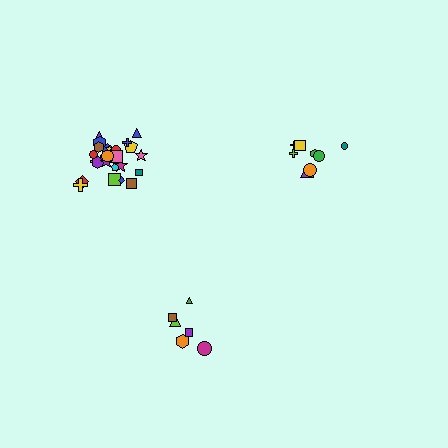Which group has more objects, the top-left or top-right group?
The top-left group.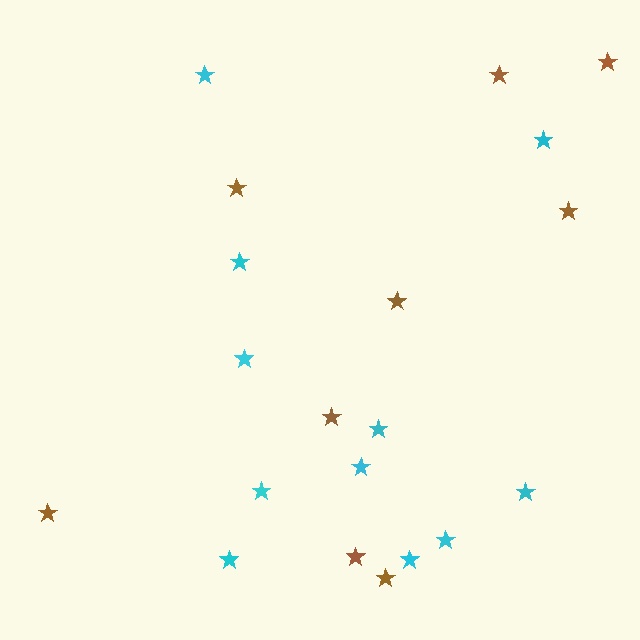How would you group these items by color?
There are 2 groups: one group of cyan stars (11) and one group of brown stars (9).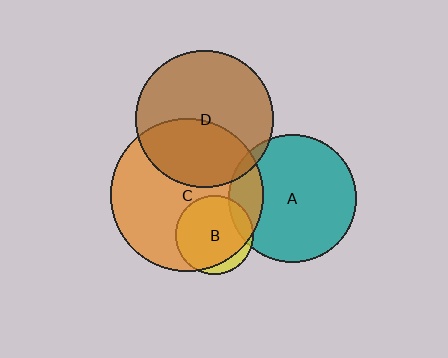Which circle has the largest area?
Circle C (orange).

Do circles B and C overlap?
Yes.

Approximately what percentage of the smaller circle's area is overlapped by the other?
Approximately 90%.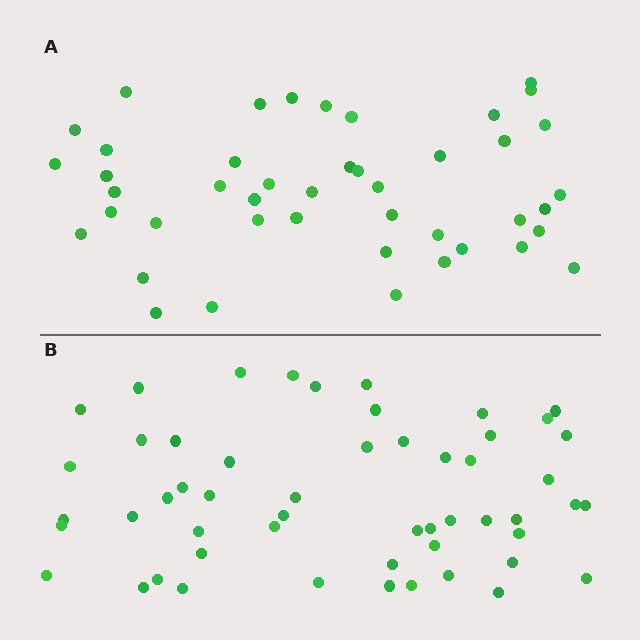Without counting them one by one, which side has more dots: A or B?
Region B (the bottom region) has more dots.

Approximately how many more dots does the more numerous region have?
Region B has roughly 8 or so more dots than region A.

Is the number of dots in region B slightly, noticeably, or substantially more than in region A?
Region B has only slightly more — the two regions are fairly close. The ratio is roughly 1.2 to 1.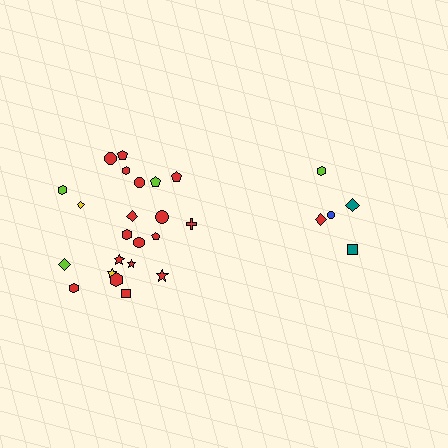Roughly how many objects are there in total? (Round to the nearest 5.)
Roughly 25 objects in total.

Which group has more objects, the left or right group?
The left group.